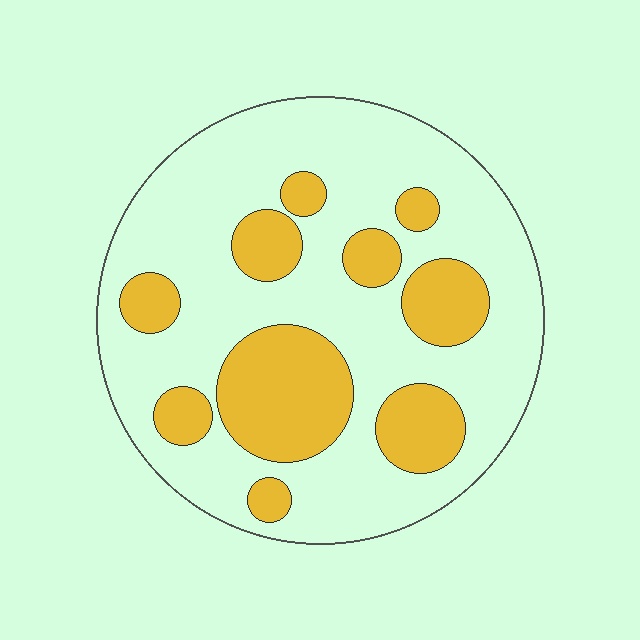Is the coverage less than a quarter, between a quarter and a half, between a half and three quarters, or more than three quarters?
Between a quarter and a half.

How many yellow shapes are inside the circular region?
10.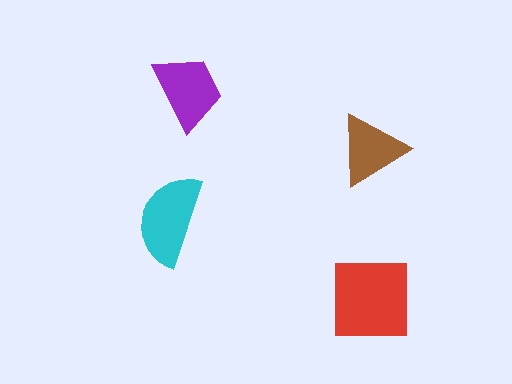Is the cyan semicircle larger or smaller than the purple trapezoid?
Larger.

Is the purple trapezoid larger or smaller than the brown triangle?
Larger.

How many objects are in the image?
There are 4 objects in the image.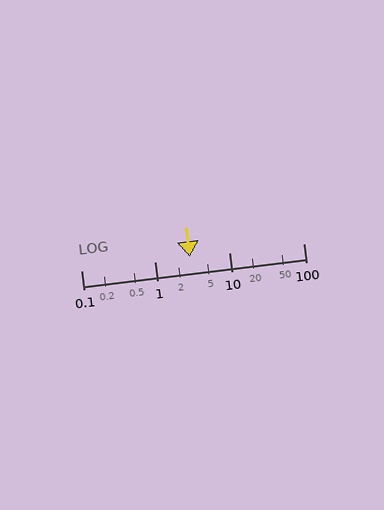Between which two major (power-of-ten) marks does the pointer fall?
The pointer is between 1 and 10.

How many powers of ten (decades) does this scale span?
The scale spans 3 decades, from 0.1 to 100.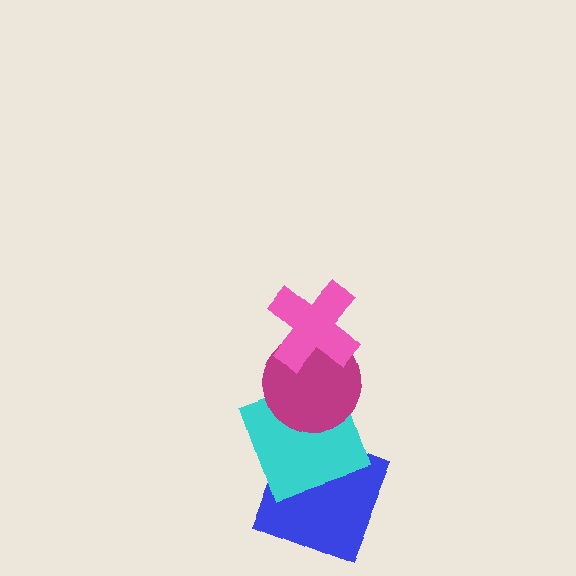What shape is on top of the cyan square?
The magenta circle is on top of the cyan square.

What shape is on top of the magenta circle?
The pink cross is on top of the magenta circle.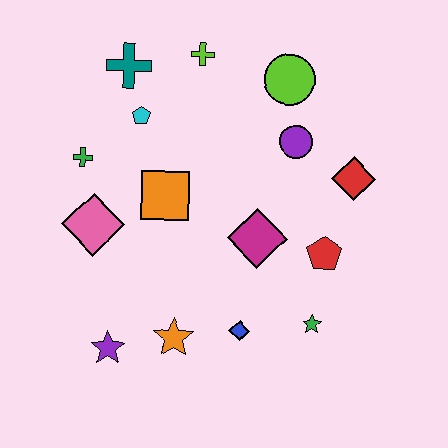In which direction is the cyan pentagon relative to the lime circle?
The cyan pentagon is to the left of the lime circle.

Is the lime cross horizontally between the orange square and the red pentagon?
Yes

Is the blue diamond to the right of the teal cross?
Yes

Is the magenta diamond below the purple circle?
Yes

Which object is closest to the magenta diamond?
The red pentagon is closest to the magenta diamond.